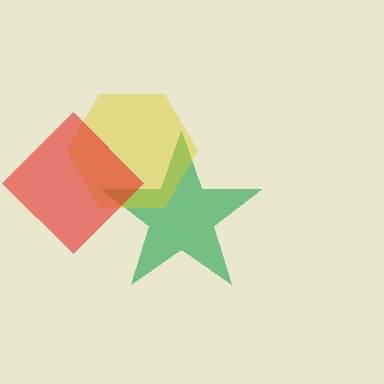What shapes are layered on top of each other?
The layered shapes are: a green star, a yellow hexagon, a red diamond.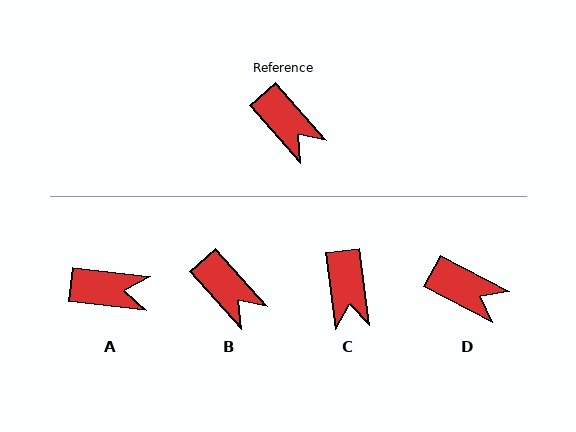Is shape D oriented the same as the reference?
No, it is off by about 21 degrees.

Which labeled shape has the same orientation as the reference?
B.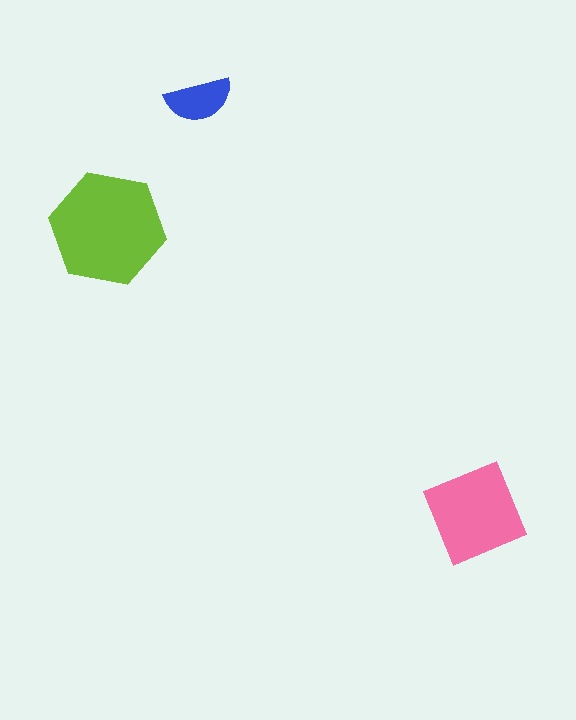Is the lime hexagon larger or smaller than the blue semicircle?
Larger.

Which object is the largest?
The lime hexagon.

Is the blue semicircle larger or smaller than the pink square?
Smaller.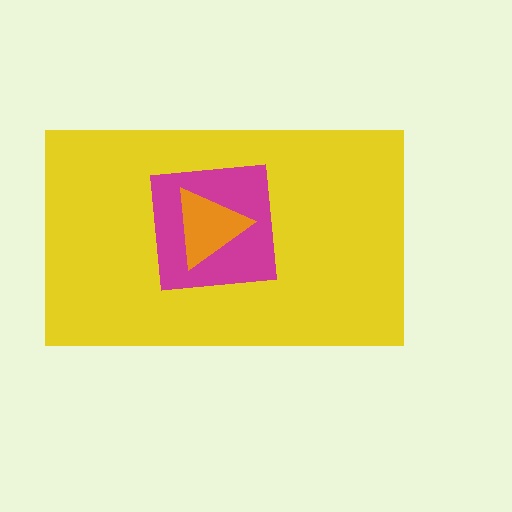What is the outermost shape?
The yellow rectangle.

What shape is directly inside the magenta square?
The orange triangle.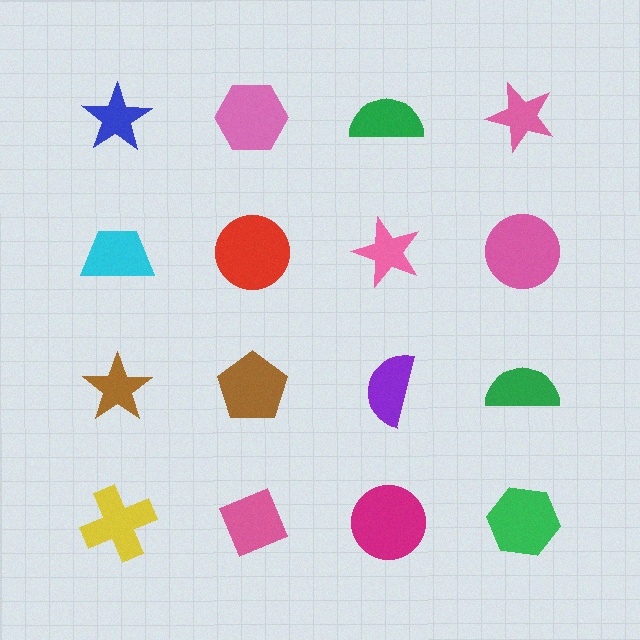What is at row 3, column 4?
A green semicircle.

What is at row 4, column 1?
A yellow cross.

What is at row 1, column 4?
A pink star.